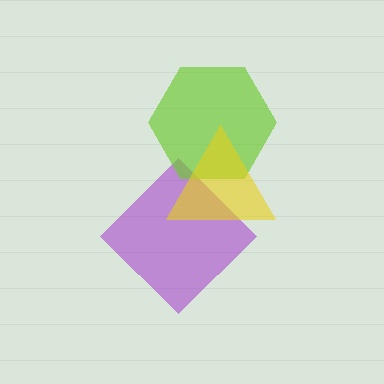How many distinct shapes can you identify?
There are 3 distinct shapes: a purple diamond, a lime hexagon, a yellow triangle.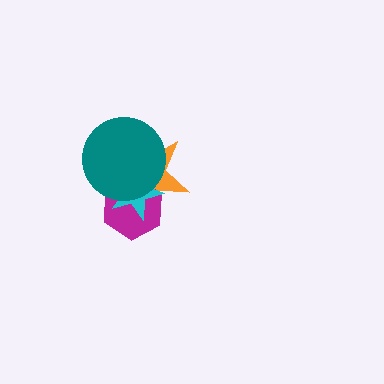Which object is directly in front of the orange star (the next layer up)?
The magenta hexagon is directly in front of the orange star.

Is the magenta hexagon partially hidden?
Yes, it is partially covered by another shape.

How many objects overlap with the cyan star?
3 objects overlap with the cyan star.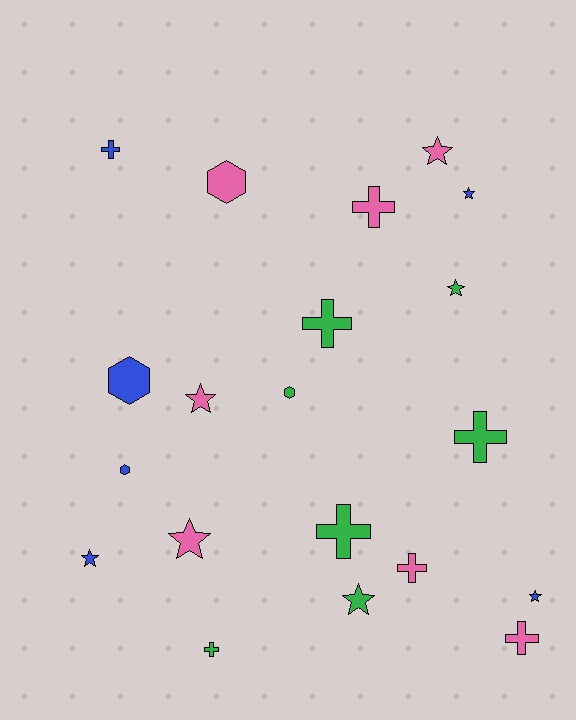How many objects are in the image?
There are 20 objects.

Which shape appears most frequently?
Star, with 8 objects.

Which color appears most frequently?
Pink, with 7 objects.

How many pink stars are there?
There are 3 pink stars.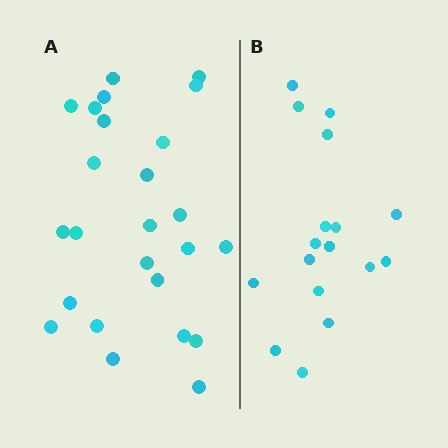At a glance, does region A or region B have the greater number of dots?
Region A (the left region) has more dots.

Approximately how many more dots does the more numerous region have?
Region A has roughly 8 or so more dots than region B.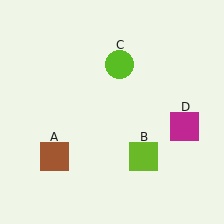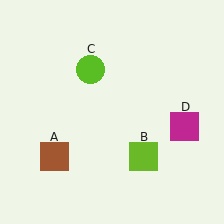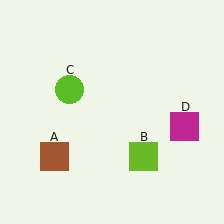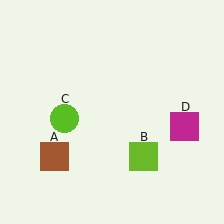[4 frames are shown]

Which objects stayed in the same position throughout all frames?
Brown square (object A) and lime square (object B) and magenta square (object D) remained stationary.